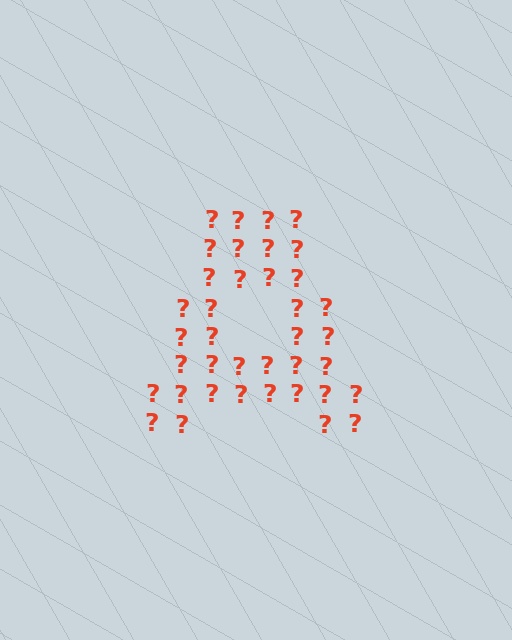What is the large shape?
The large shape is the letter A.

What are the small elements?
The small elements are question marks.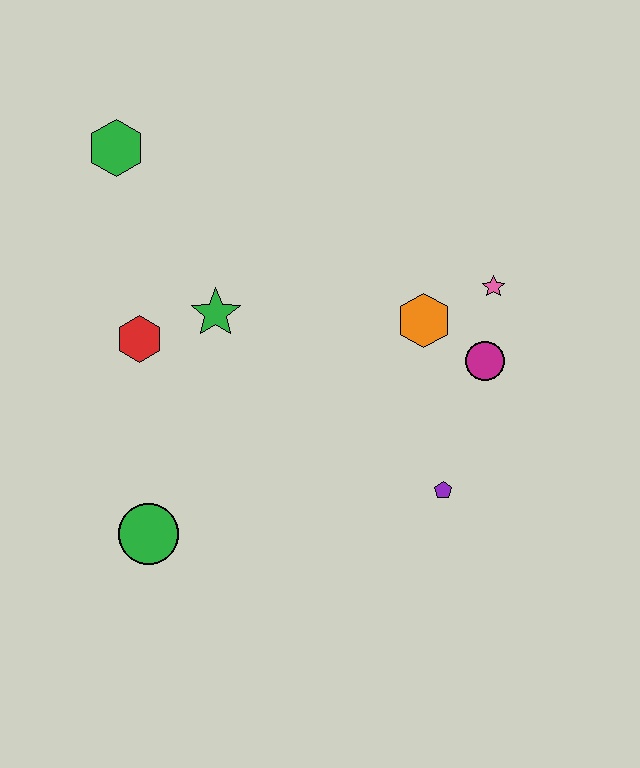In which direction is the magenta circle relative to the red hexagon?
The magenta circle is to the right of the red hexagon.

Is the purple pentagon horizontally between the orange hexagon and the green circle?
No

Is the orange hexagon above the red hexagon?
Yes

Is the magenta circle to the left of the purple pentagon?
No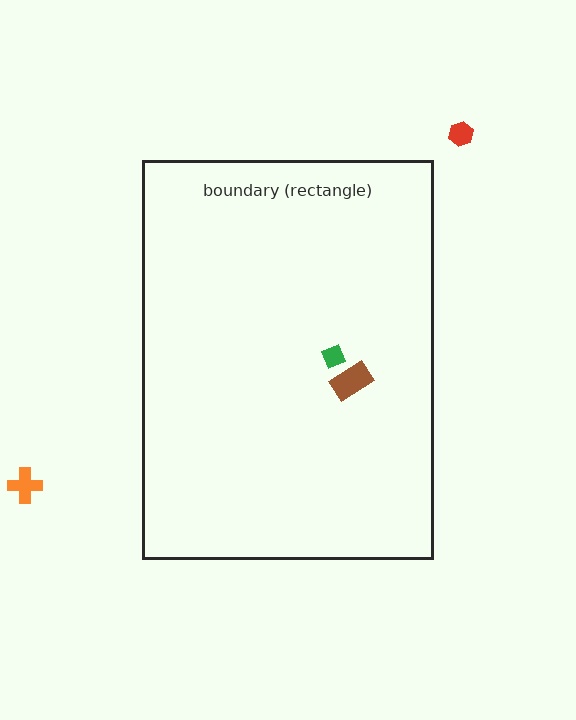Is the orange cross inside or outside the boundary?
Outside.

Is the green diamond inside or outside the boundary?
Inside.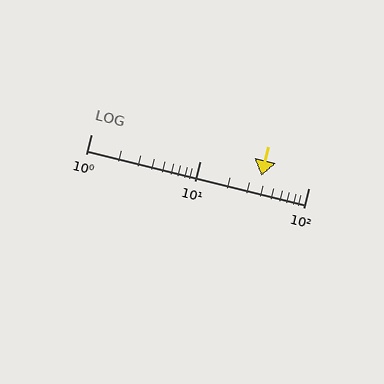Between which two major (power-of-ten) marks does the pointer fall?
The pointer is between 10 and 100.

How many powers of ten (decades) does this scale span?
The scale spans 2 decades, from 1 to 100.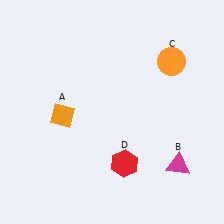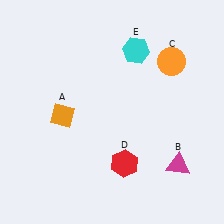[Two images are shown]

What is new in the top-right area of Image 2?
A cyan hexagon (E) was added in the top-right area of Image 2.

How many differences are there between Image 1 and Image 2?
There is 1 difference between the two images.